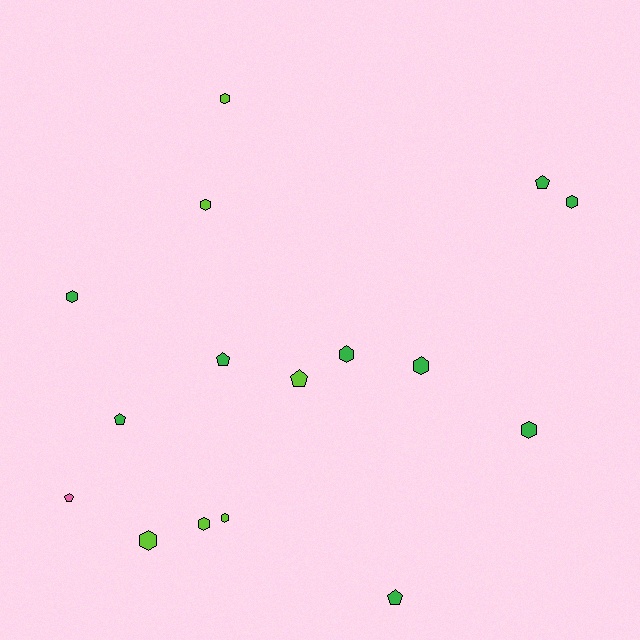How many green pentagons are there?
There are 4 green pentagons.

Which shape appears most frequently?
Hexagon, with 10 objects.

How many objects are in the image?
There are 16 objects.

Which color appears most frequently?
Green, with 9 objects.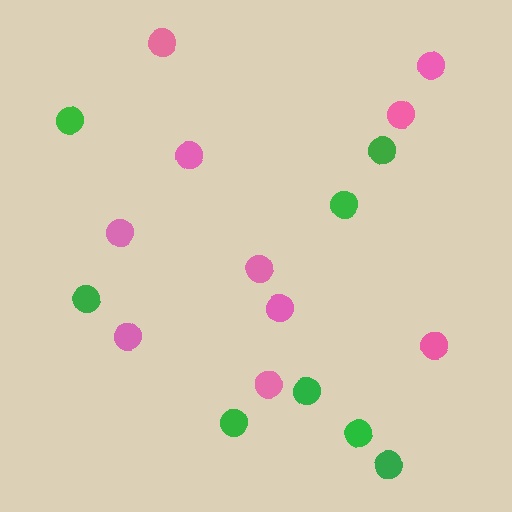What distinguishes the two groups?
There are 2 groups: one group of green circles (8) and one group of pink circles (10).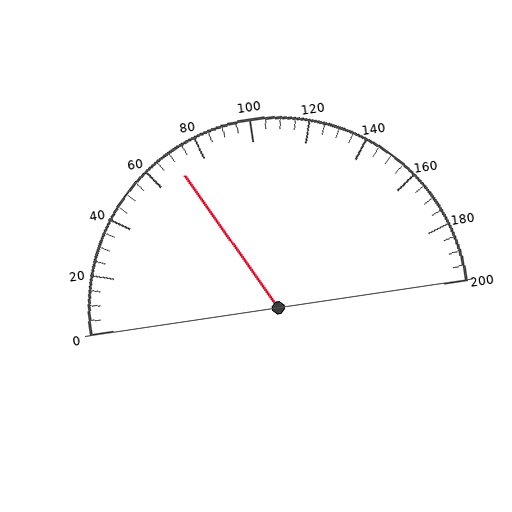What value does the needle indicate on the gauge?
The needle indicates approximately 70.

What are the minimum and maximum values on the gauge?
The gauge ranges from 0 to 200.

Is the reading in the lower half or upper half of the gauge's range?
The reading is in the lower half of the range (0 to 200).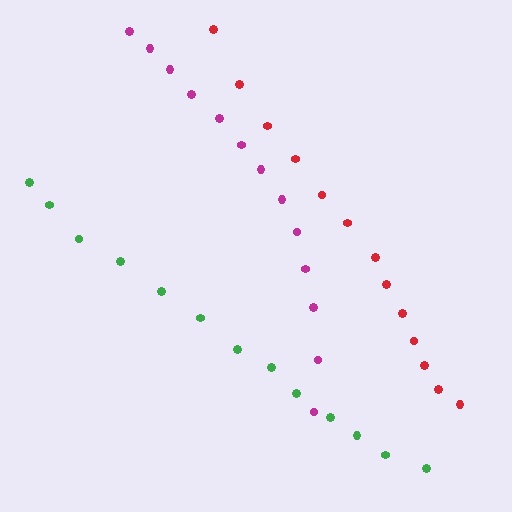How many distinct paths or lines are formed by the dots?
There are 3 distinct paths.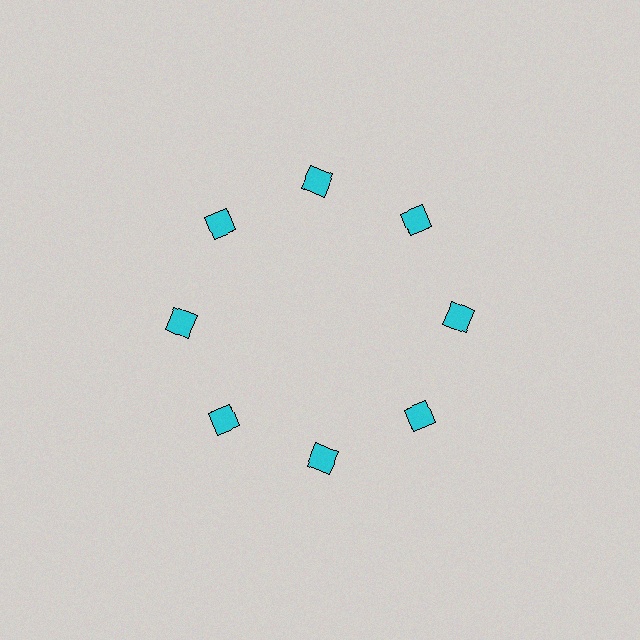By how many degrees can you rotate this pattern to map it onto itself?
The pattern maps onto itself every 45 degrees of rotation.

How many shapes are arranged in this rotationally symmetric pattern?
There are 8 shapes, arranged in 8 groups of 1.